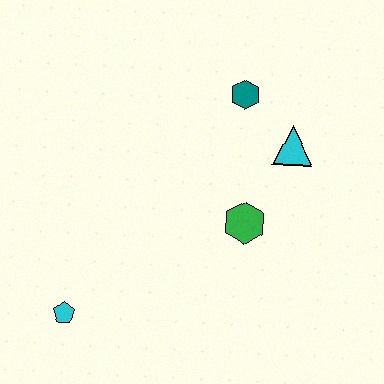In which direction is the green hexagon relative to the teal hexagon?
The green hexagon is below the teal hexagon.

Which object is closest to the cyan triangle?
The teal hexagon is closest to the cyan triangle.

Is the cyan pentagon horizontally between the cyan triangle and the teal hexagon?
No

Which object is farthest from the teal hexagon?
The cyan pentagon is farthest from the teal hexagon.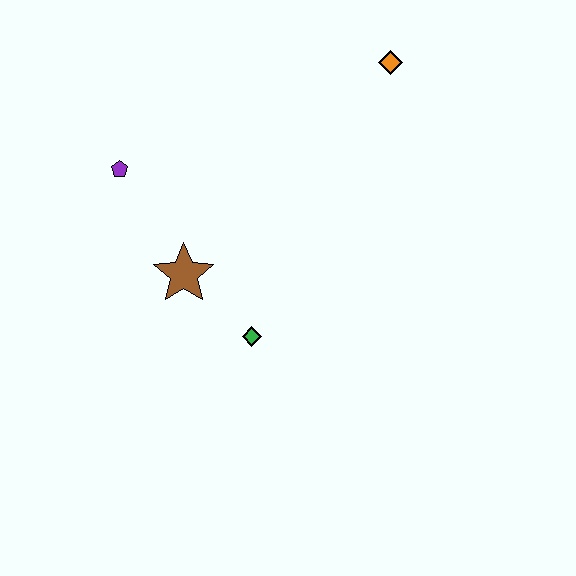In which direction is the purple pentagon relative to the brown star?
The purple pentagon is above the brown star.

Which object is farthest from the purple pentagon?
The orange diamond is farthest from the purple pentagon.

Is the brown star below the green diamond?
No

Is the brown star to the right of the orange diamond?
No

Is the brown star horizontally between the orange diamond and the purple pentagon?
Yes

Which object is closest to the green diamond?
The brown star is closest to the green diamond.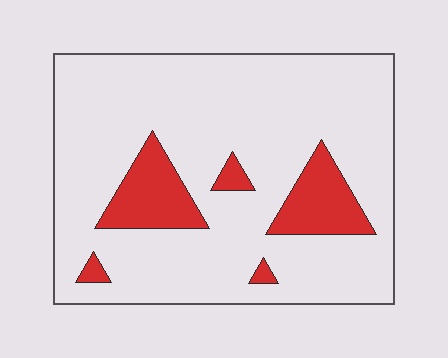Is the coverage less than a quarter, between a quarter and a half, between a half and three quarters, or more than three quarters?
Less than a quarter.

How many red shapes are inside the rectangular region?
5.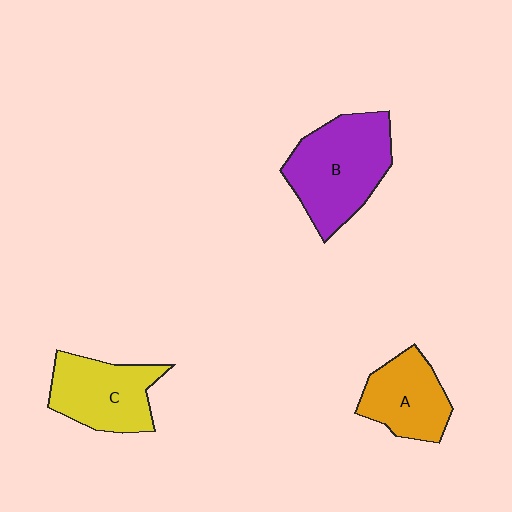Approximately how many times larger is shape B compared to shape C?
Approximately 1.3 times.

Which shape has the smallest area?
Shape A (orange).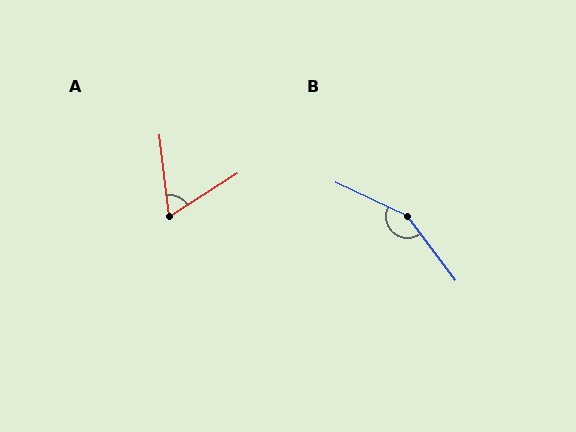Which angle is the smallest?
A, at approximately 64 degrees.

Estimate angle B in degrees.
Approximately 152 degrees.